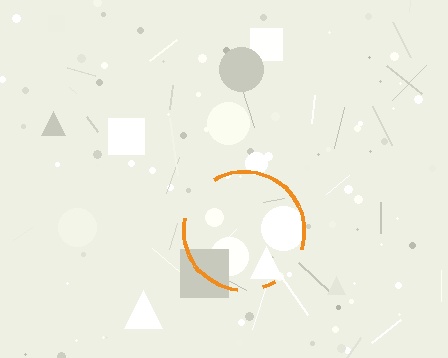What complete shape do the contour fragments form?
The contour fragments form a circle.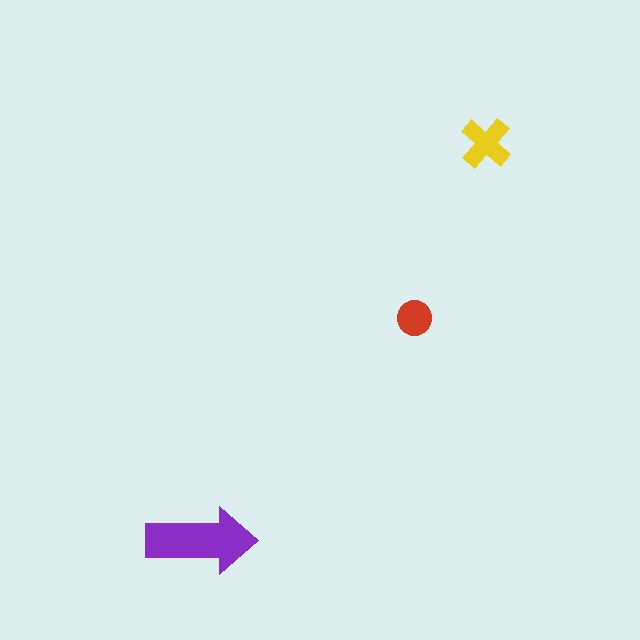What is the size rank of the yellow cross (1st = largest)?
2nd.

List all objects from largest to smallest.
The purple arrow, the yellow cross, the red circle.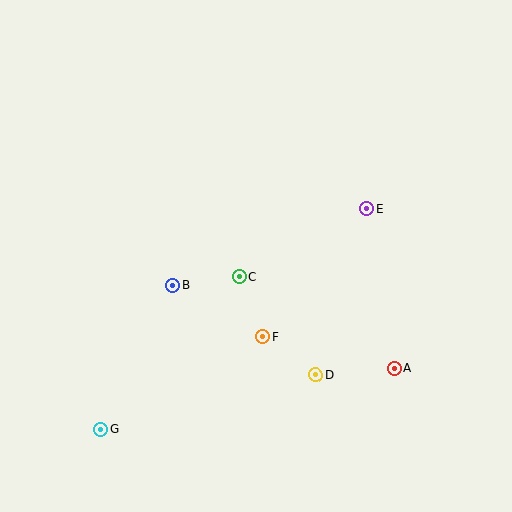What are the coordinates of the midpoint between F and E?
The midpoint between F and E is at (315, 273).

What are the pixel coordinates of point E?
Point E is at (367, 209).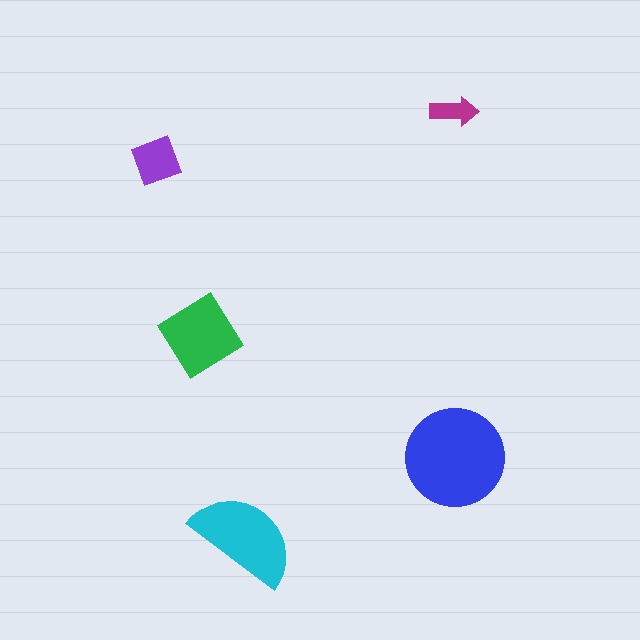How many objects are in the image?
There are 5 objects in the image.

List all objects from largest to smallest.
The blue circle, the cyan semicircle, the green diamond, the purple diamond, the magenta arrow.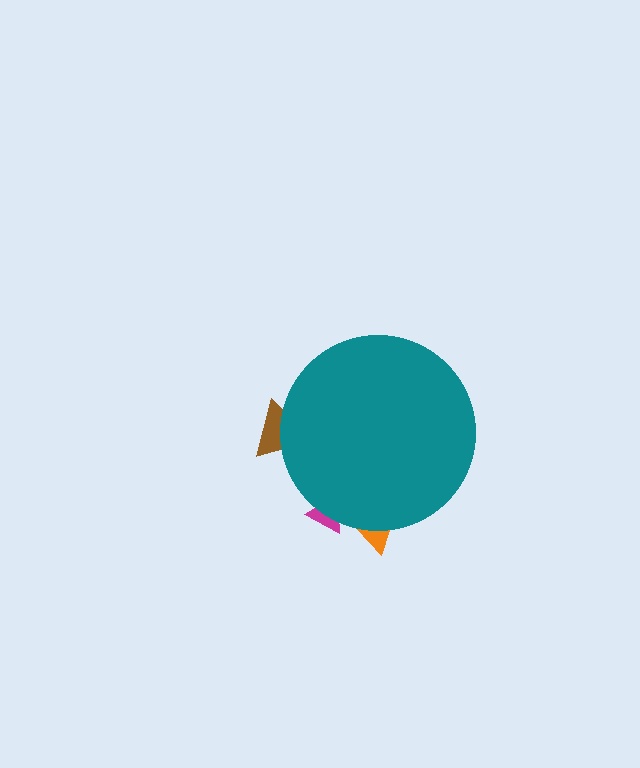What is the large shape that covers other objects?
A teal circle.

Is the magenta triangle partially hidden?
Yes, the magenta triangle is partially hidden behind the teal circle.